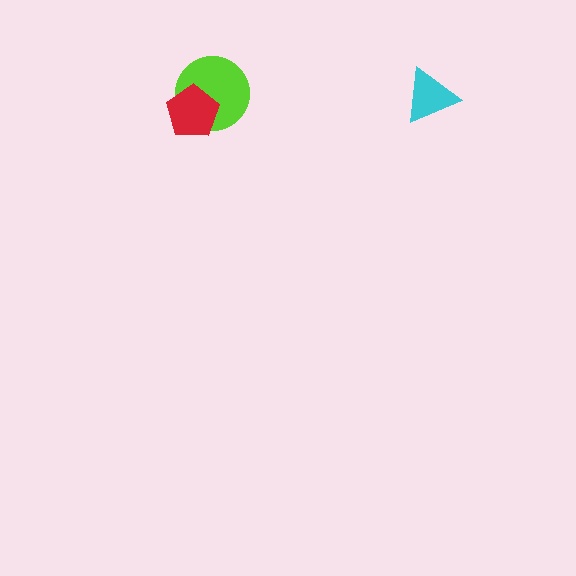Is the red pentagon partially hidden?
No, no other shape covers it.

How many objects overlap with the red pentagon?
1 object overlaps with the red pentagon.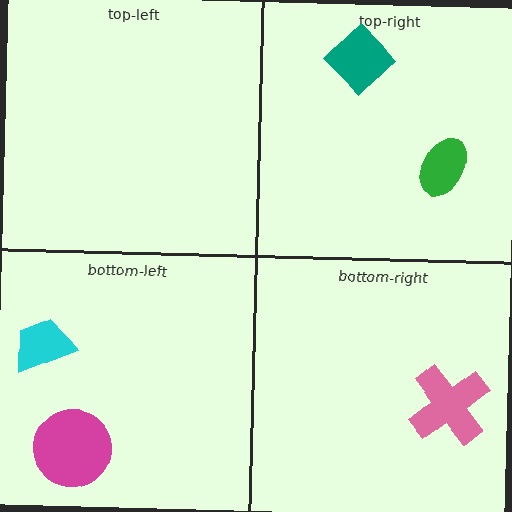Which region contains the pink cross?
The bottom-right region.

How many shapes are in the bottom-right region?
1.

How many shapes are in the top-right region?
2.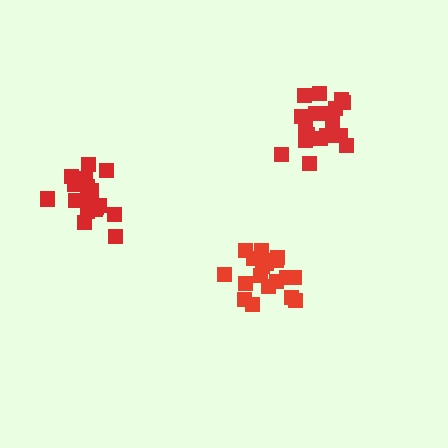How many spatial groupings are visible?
There are 3 spatial groupings.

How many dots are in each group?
Group 1: 19 dots, Group 2: 19 dots, Group 3: 18 dots (56 total).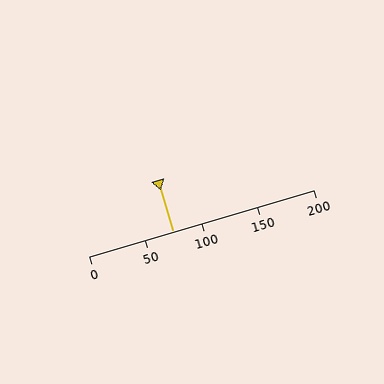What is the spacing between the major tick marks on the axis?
The major ticks are spaced 50 apart.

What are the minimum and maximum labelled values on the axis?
The axis runs from 0 to 200.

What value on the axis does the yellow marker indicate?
The marker indicates approximately 75.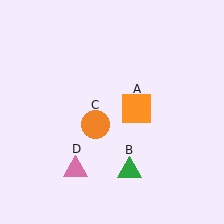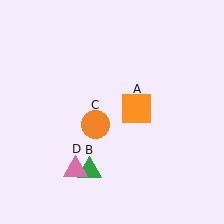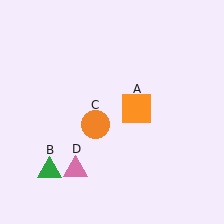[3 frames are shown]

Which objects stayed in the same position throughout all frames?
Orange square (object A) and orange circle (object C) and pink triangle (object D) remained stationary.